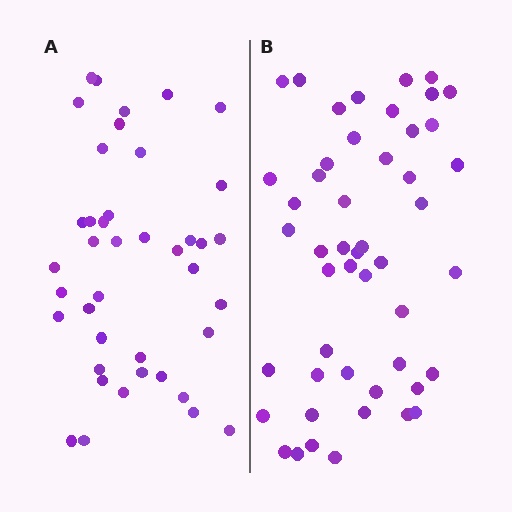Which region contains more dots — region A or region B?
Region B (the right region) has more dots.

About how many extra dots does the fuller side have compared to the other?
Region B has roughly 8 or so more dots than region A.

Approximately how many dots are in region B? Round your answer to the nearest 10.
About 50 dots. (The exact count is 49, which rounds to 50.)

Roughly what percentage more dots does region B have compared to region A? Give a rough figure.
About 20% more.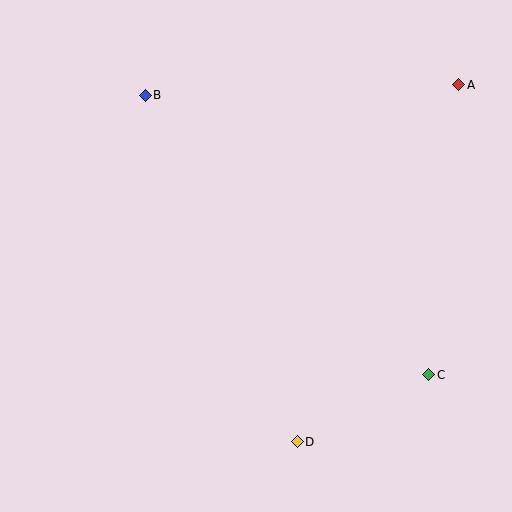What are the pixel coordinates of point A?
Point A is at (459, 85).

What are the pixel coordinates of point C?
Point C is at (429, 375).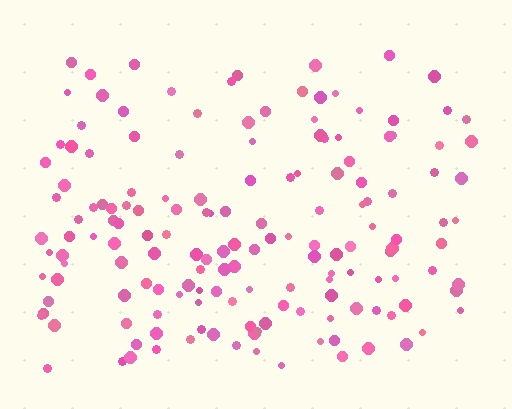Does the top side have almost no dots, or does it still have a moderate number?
Still a moderate number, just noticeably fewer than the bottom.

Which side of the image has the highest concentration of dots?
The bottom.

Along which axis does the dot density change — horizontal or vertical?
Vertical.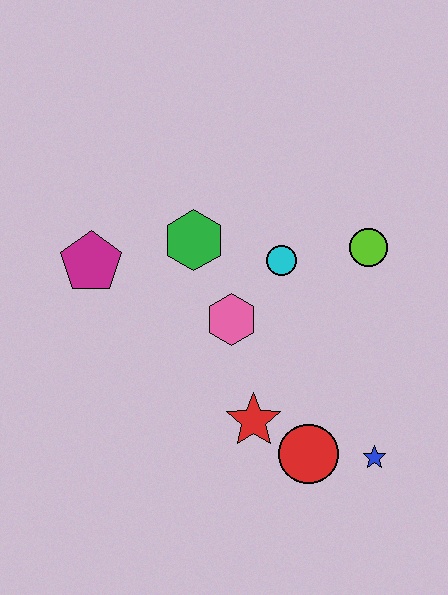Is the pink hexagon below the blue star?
No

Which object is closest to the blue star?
The red circle is closest to the blue star.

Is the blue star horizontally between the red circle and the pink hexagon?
No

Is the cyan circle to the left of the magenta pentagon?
No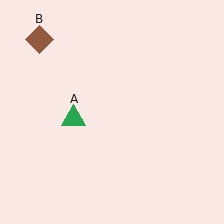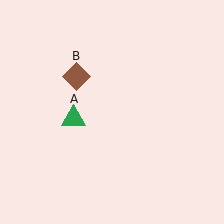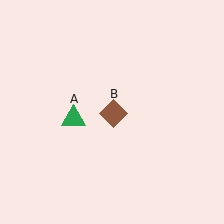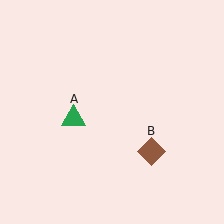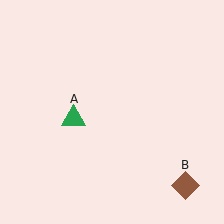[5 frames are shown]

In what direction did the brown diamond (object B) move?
The brown diamond (object B) moved down and to the right.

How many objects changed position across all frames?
1 object changed position: brown diamond (object B).